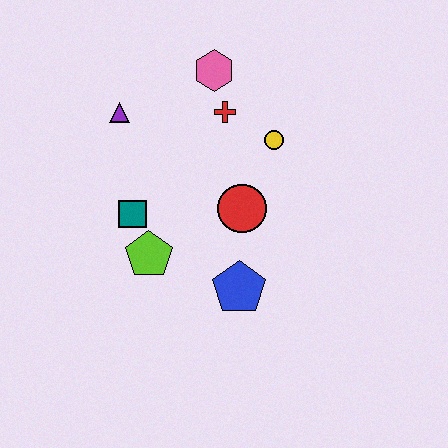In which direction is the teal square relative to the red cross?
The teal square is below the red cross.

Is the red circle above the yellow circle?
No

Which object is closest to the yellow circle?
The red cross is closest to the yellow circle.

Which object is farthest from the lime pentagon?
The pink hexagon is farthest from the lime pentagon.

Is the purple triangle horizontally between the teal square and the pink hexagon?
No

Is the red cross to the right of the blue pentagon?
No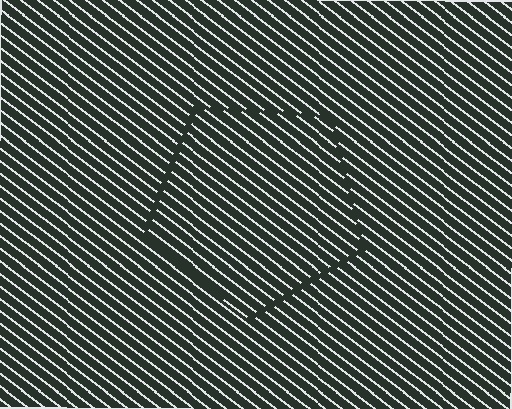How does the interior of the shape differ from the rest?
The interior of the shape contains the same grating, shifted by half a period — the contour is defined by the phase discontinuity where line-ends from the inner and outer gratings abut.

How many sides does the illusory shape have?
5 sides — the line-ends trace a pentagon.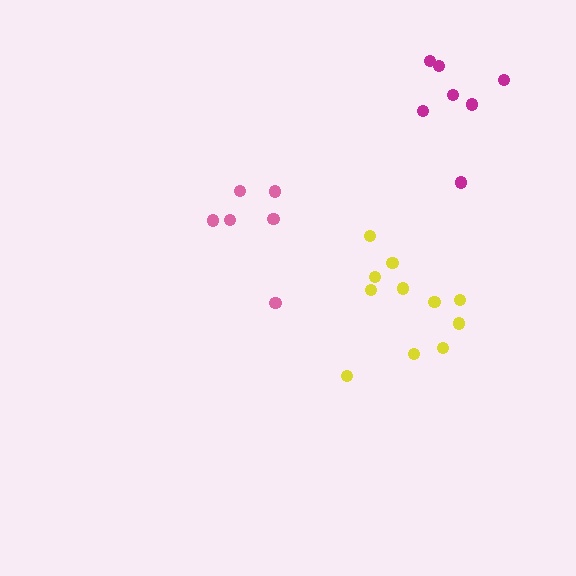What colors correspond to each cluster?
The clusters are colored: magenta, yellow, pink.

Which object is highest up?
The magenta cluster is topmost.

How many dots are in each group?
Group 1: 7 dots, Group 2: 11 dots, Group 3: 6 dots (24 total).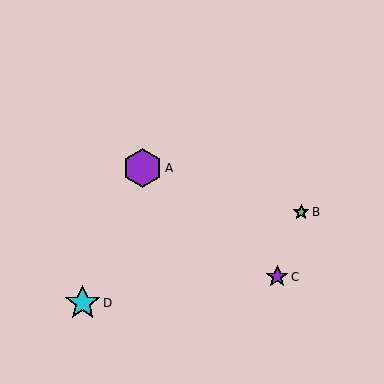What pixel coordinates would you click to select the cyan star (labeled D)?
Click at (83, 303) to select the cyan star D.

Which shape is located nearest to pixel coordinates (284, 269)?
The purple star (labeled C) at (277, 277) is nearest to that location.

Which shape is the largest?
The purple hexagon (labeled A) is the largest.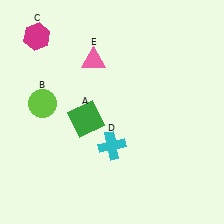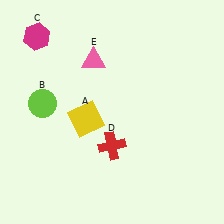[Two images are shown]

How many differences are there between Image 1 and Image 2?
There are 2 differences between the two images.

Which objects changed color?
A changed from green to yellow. D changed from cyan to red.